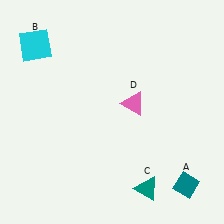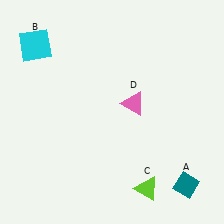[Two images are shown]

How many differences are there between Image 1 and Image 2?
There is 1 difference between the two images.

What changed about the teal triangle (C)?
In Image 1, C is teal. In Image 2, it changed to lime.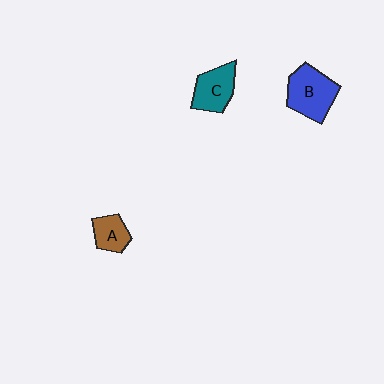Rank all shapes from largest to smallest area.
From largest to smallest: B (blue), C (teal), A (brown).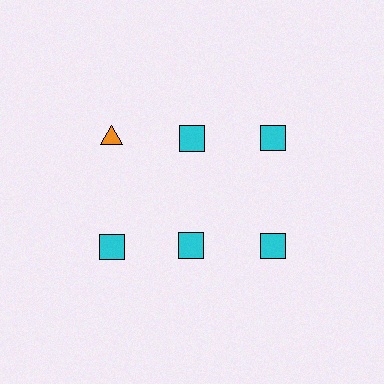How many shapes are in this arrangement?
There are 6 shapes arranged in a grid pattern.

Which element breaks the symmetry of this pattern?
The orange triangle in the top row, leftmost column breaks the symmetry. All other shapes are cyan squares.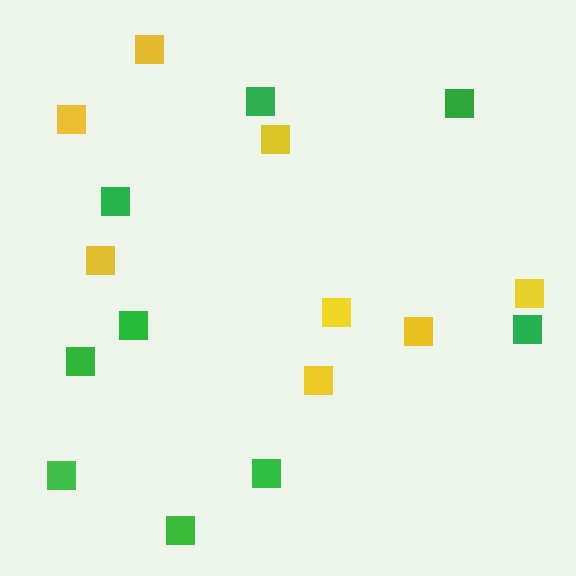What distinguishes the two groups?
There are 2 groups: one group of yellow squares (8) and one group of green squares (9).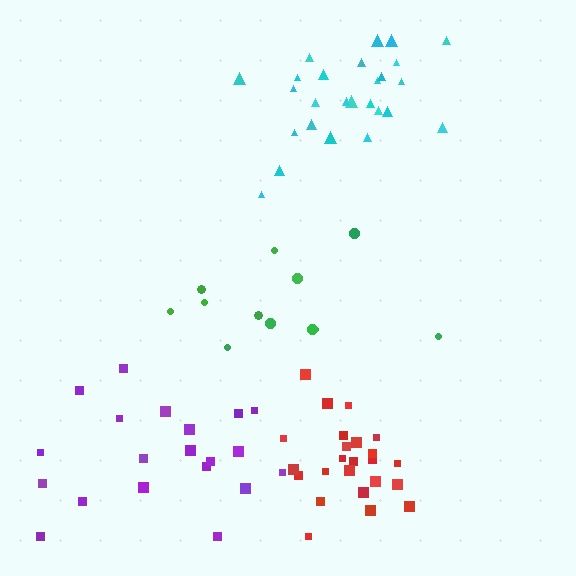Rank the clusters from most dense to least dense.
red, cyan, purple, green.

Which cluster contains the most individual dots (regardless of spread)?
Cyan (26).